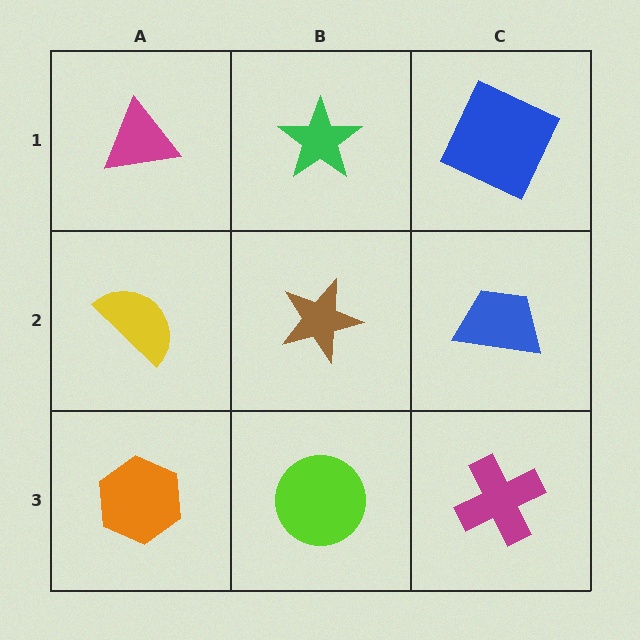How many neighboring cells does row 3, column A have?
2.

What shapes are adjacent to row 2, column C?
A blue square (row 1, column C), a magenta cross (row 3, column C), a brown star (row 2, column B).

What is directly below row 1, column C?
A blue trapezoid.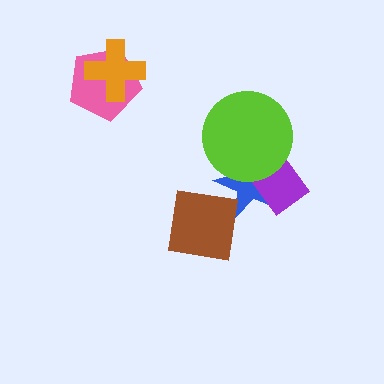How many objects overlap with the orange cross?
1 object overlaps with the orange cross.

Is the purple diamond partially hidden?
Yes, it is partially covered by another shape.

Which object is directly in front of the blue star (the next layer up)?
The purple diamond is directly in front of the blue star.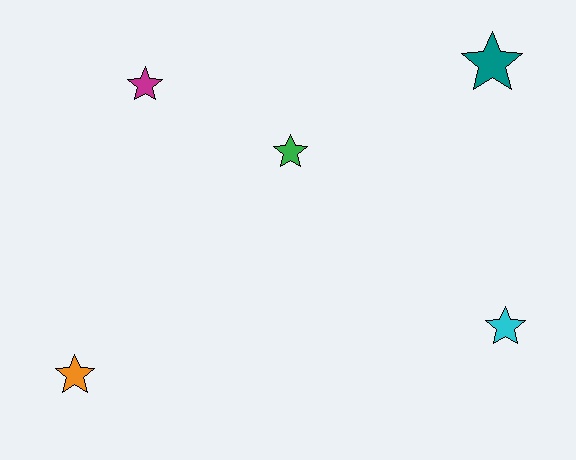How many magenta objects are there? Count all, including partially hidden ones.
There is 1 magenta object.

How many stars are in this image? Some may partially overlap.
There are 5 stars.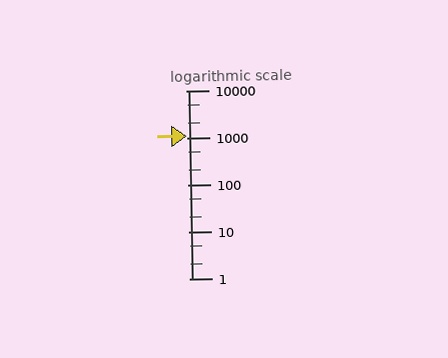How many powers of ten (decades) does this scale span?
The scale spans 4 decades, from 1 to 10000.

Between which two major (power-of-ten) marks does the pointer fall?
The pointer is between 1000 and 10000.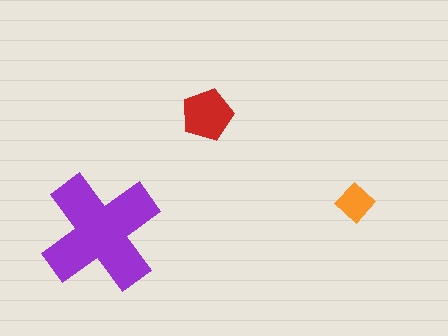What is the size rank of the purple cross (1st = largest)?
1st.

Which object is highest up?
The red pentagon is topmost.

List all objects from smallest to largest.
The orange diamond, the red pentagon, the purple cross.